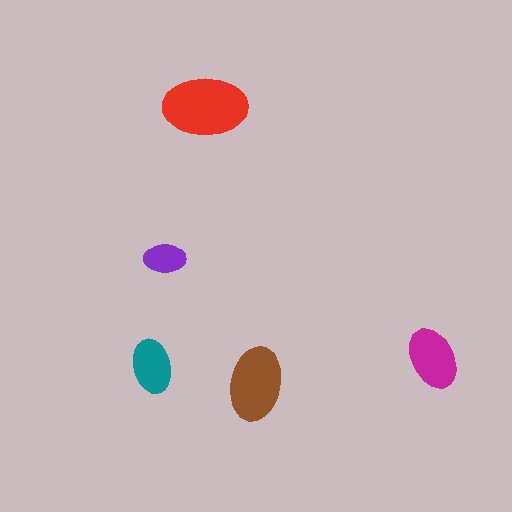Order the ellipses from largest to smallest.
the red one, the brown one, the magenta one, the teal one, the purple one.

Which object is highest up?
The red ellipse is topmost.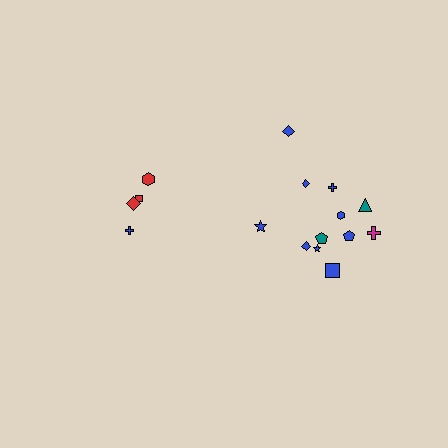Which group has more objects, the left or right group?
The right group.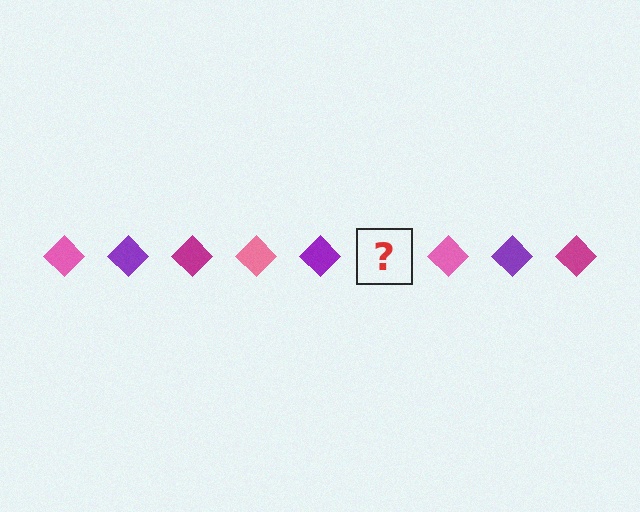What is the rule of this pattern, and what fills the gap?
The rule is that the pattern cycles through pink, purple, magenta diamonds. The gap should be filled with a magenta diamond.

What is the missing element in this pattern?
The missing element is a magenta diamond.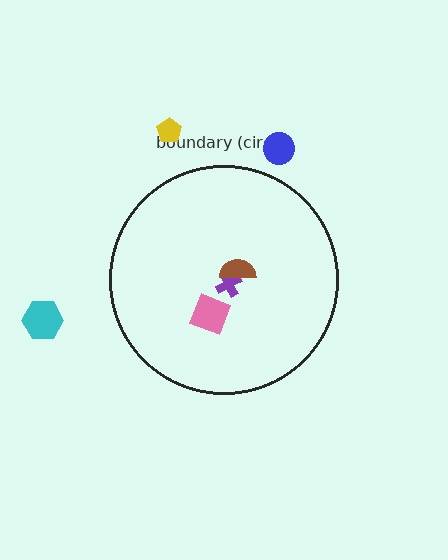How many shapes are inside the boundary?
3 inside, 3 outside.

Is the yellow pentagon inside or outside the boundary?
Outside.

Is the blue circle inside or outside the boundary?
Outside.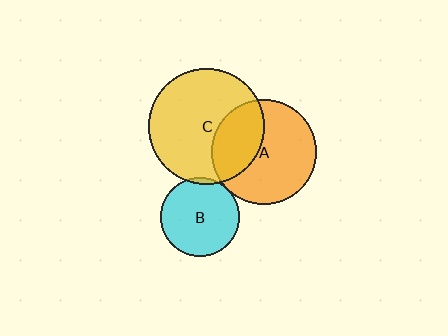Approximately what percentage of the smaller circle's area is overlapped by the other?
Approximately 35%.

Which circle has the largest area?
Circle C (yellow).